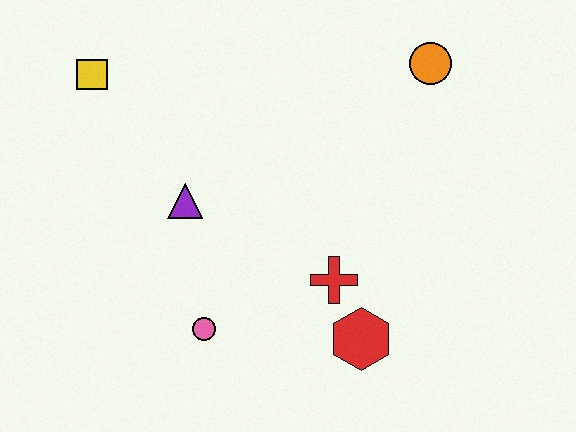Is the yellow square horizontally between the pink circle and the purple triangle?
No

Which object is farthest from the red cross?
The yellow square is farthest from the red cross.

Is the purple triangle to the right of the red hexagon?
No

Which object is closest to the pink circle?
The purple triangle is closest to the pink circle.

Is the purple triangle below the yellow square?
Yes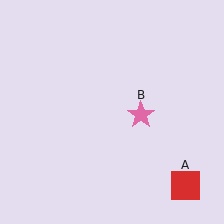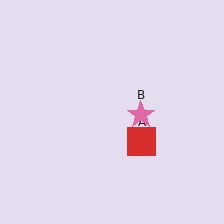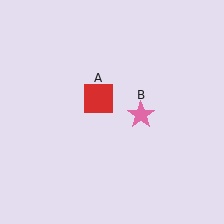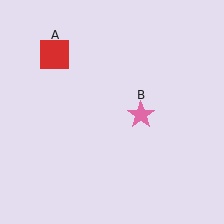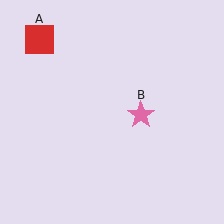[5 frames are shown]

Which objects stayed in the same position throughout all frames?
Pink star (object B) remained stationary.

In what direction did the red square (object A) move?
The red square (object A) moved up and to the left.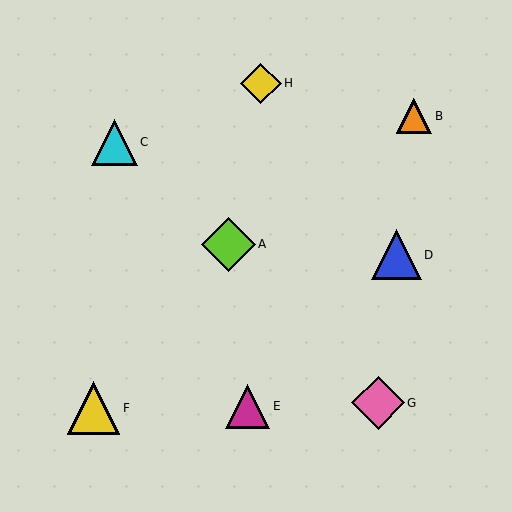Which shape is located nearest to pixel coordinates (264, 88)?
The yellow diamond (labeled H) at (261, 83) is nearest to that location.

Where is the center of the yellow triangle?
The center of the yellow triangle is at (94, 408).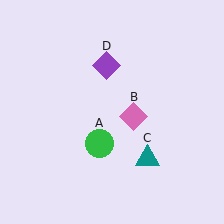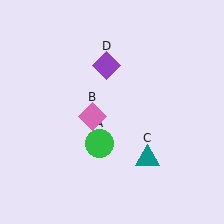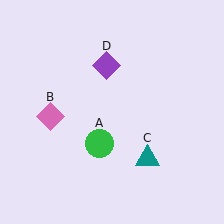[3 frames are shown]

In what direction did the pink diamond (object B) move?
The pink diamond (object B) moved left.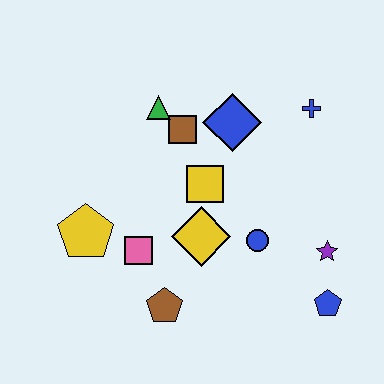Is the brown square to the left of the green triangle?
No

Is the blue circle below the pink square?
No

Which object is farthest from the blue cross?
The yellow pentagon is farthest from the blue cross.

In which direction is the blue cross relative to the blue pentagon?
The blue cross is above the blue pentagon.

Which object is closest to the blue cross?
The blue diamond is closest to the blue cross.